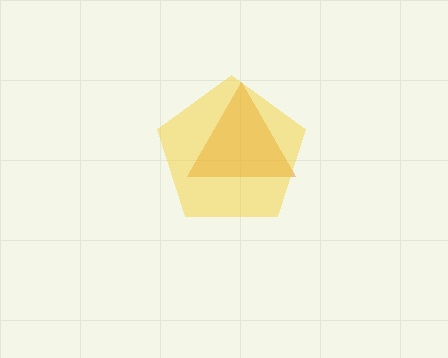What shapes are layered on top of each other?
The layered shapes are: an orange triangle, a yellow pentagon.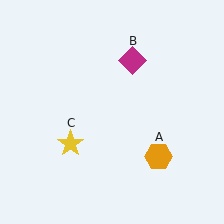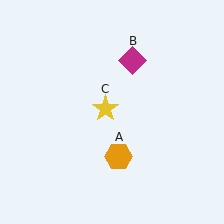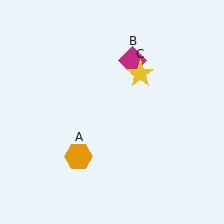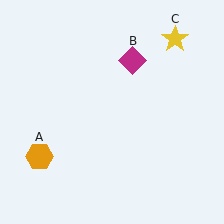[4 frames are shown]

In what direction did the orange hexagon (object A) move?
The orange hexagon (object A) moved left.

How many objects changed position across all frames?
2 objects changed position: orange hexagon (object A), yellow star (object C).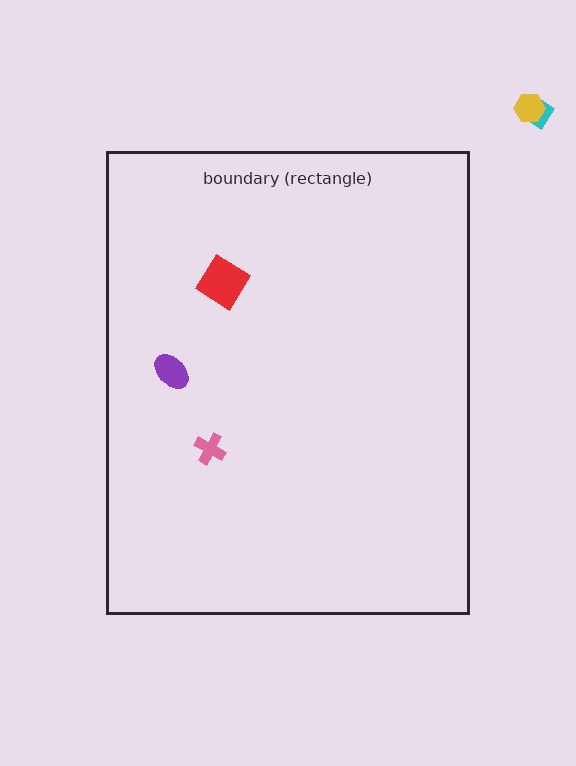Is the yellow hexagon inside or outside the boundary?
Outside.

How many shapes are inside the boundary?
3 inside, 2 outside.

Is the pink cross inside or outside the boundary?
Inside.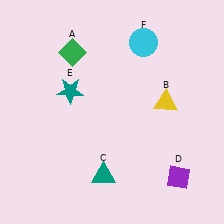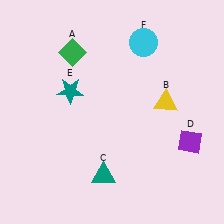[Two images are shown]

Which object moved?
The purple diamond (D) moved up.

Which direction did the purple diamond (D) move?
The purple diamond (D) moved up.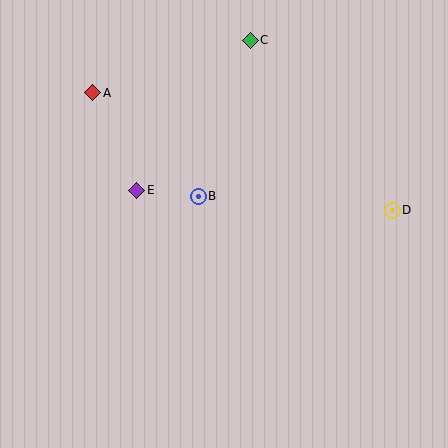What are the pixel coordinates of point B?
Point B is at (198, 196).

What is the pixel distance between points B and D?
The distance between B and D is 194 pixels.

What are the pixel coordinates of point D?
Point D is at (392, 210).